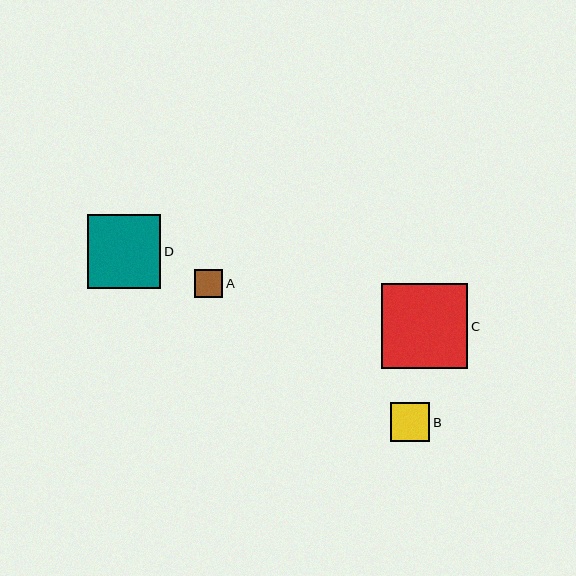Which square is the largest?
Square C is the largest with a size of approximately 86 pixels.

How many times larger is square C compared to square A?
Square C is approximately 3.1 times the size of square A.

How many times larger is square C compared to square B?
Square C is approximately 2.2 times the size of square B.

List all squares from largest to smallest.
From largest to smallest: C, D, B, A.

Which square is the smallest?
Square A is the smallest with a size of approximately 28 pixels.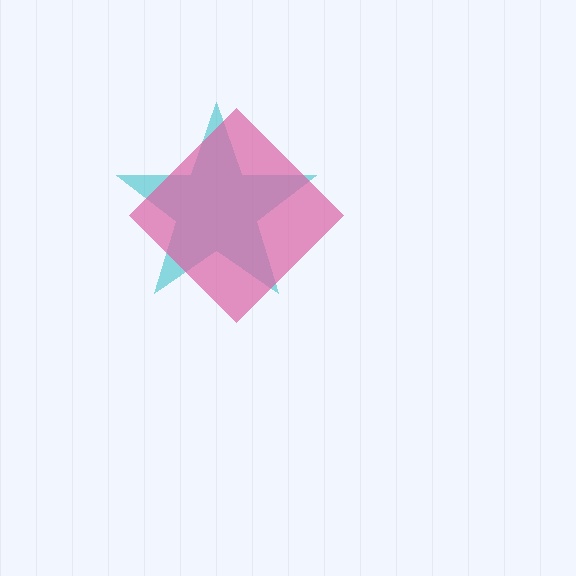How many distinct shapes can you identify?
There are 2 distinct shapes: a cyan star, a pink diamond.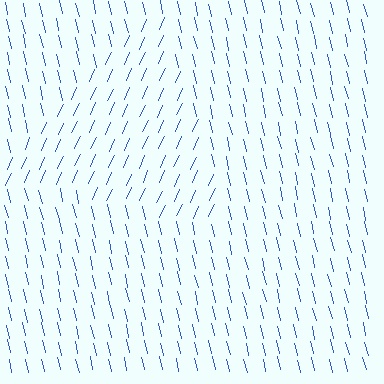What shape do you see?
I see a triangle.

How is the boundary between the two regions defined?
The boundary is defined purely by a change in line orientation (approximately 38 degrees difference). All lines are the same color and thickness.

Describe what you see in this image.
The image is filled with small blue line segments. A triangle region in the image has lines oriented differently from the surrounding lines, creating a visible texture boundary.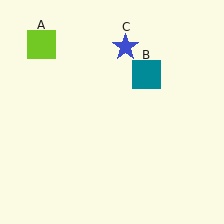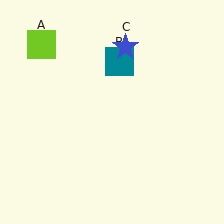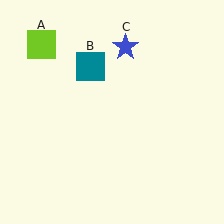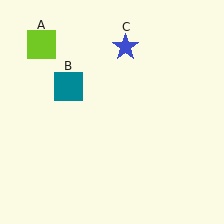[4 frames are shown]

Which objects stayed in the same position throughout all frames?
Lime square (object A) and blue star (object C) remained stationary.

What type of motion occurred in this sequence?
The teal square (object B) rotated counterclockwise around the center of the scene.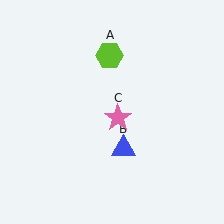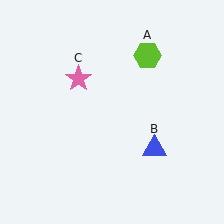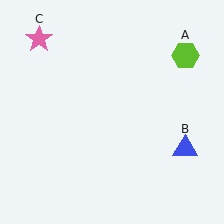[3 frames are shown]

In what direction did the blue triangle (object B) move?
The blue triangle (object B) moved right.